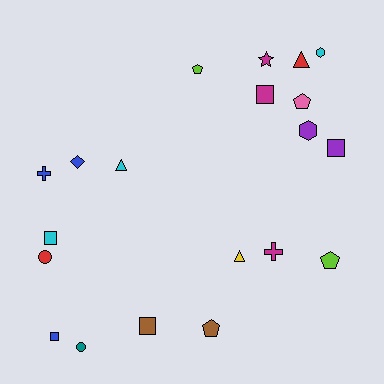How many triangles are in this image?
There are 3 triangles.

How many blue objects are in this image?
There are 3 blue objects.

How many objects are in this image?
There are 20 objects.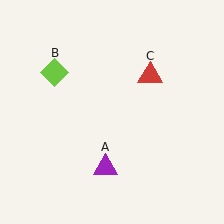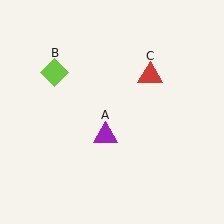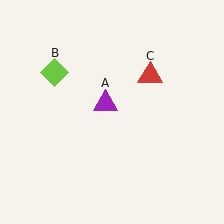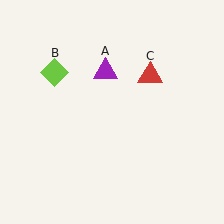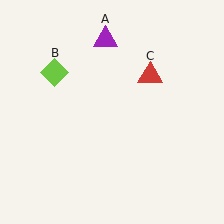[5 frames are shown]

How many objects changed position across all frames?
1 object changed position: purple triangle (object A).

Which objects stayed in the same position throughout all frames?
Lime diamond (object B) and red triangle (object C) remained stationary.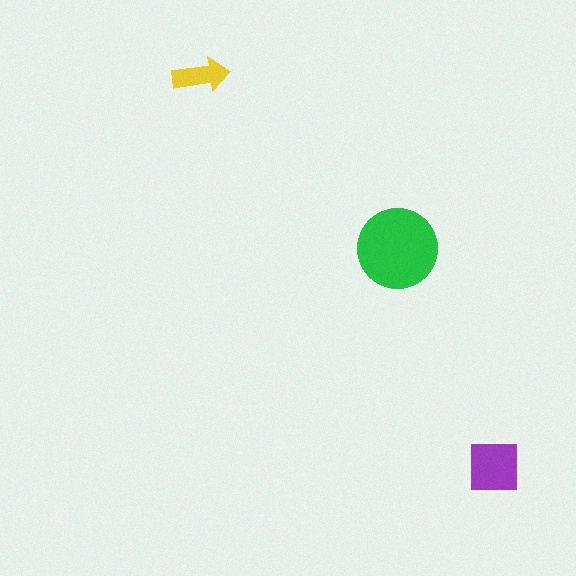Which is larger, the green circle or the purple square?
The green circle.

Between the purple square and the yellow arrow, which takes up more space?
The purple square.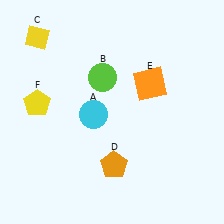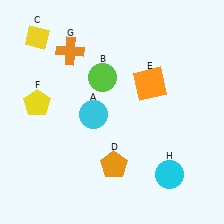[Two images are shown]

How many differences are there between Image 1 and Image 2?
There are 2 differences between the two images.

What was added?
An orange cross (G), a cyan circle (H) were added in Image 2.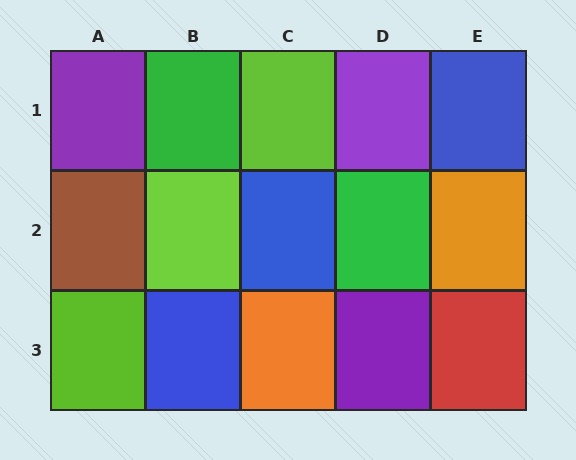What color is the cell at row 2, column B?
Lime.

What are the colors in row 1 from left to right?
Purple, green, lime, purple, blue.